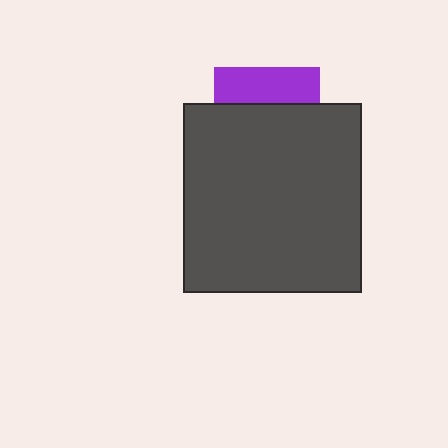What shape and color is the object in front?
The object in front is a dark gray rectangle.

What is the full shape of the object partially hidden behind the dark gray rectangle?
The partially hidden object is a purple square.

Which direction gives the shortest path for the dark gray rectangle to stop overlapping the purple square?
Moving down gives the shortest separation.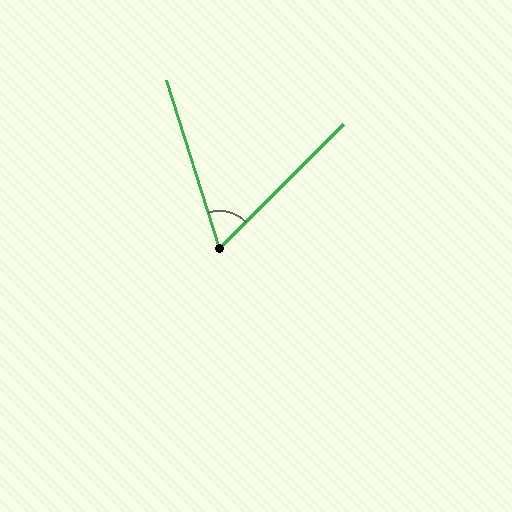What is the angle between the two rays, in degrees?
Approximately 62 degrees.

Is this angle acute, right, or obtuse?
It is acute.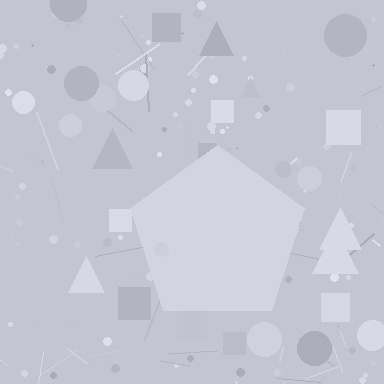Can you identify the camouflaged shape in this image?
The camouflaged shape is a pentagon.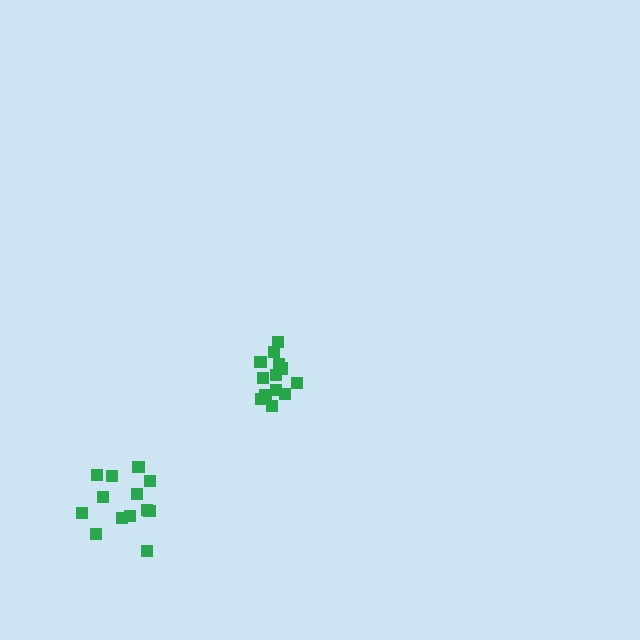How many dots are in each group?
Group 1: 13 dots, Group 2: 13 dots (26 total).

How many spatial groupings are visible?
There are 2 spatial groupings.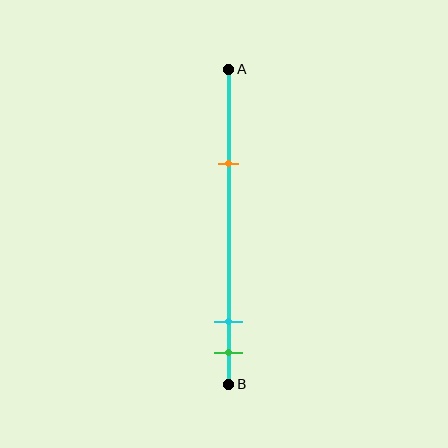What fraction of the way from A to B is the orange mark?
The orange mark is approximately 30% (0.3) of the way from A to B.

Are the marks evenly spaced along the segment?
No, the marks are not evenly spaced.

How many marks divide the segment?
There are 3 marks dividing the segment.